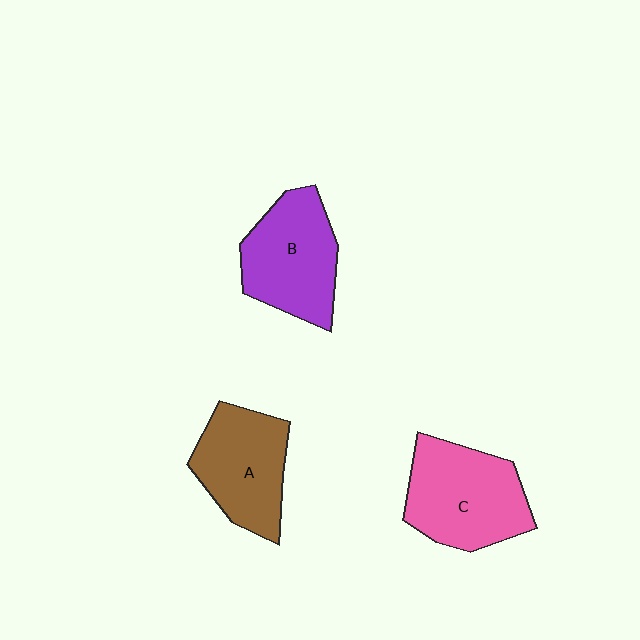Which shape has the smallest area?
Shape A (brown).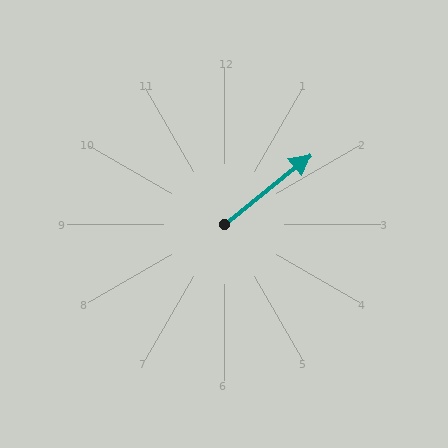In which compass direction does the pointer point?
Northeast.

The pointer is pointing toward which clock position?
Roughly 2 o'clock.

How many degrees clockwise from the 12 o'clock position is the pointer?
Approximately 51 degrees.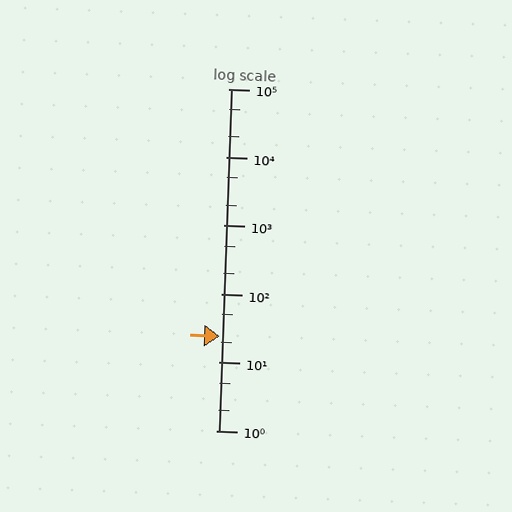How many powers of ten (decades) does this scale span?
The scale spans 5 decades, from 1 to 100000.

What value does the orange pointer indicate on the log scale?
The pointer indicates approximately 24.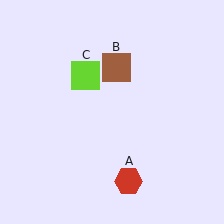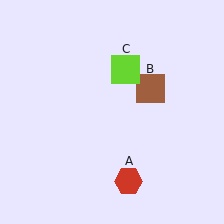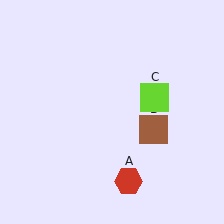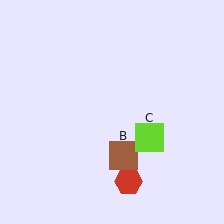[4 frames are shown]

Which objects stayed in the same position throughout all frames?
Red hexagon (object A) remained stationary.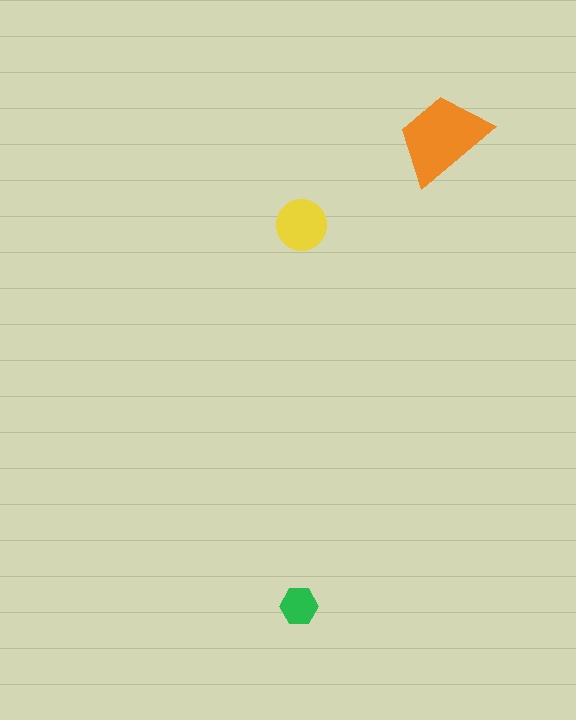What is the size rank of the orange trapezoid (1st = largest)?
1st.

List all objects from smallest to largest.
The green hexagon, the yellow circle, the orange trapezoid.